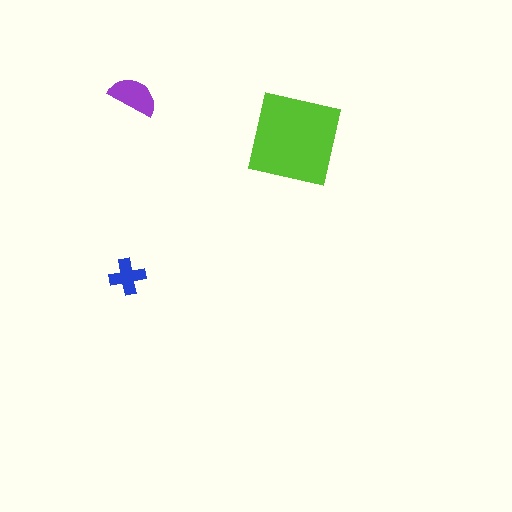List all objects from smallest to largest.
The blue cross, the purple semicircle, the lime square.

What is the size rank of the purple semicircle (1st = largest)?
2nd.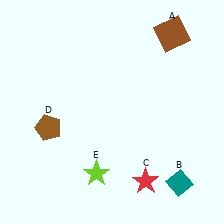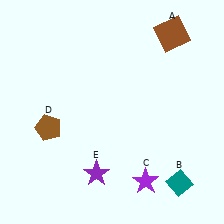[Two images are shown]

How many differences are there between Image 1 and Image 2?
There are 2 differences between the two images.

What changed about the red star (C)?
In Image 1, C is red. In Image 2, it changed to purple.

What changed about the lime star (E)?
In Image 1, E is lime. In Image 2, it changed to purple.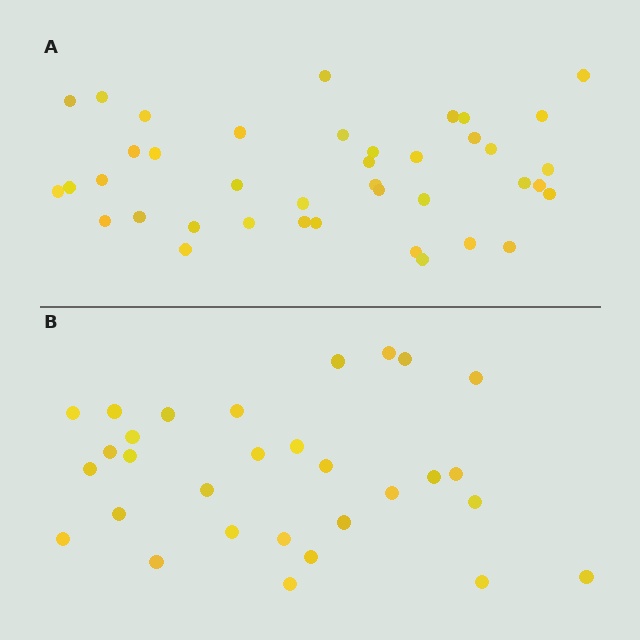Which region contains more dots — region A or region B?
Region A (the top region) has more dots.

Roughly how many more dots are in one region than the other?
Region A has roughly 10 or so more dots than region B.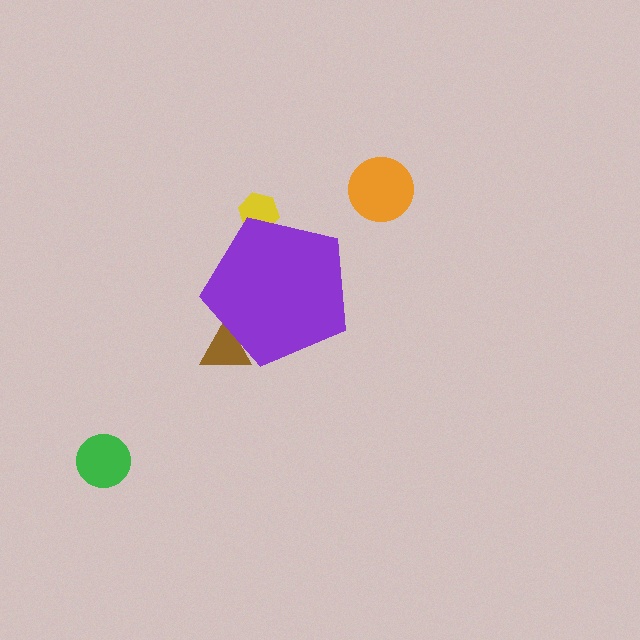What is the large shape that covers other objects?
A purple pentagon.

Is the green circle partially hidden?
No, the green circle is fully visible.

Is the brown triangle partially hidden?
Yes, the brown triangle is partially hidden behind the purple pentagon.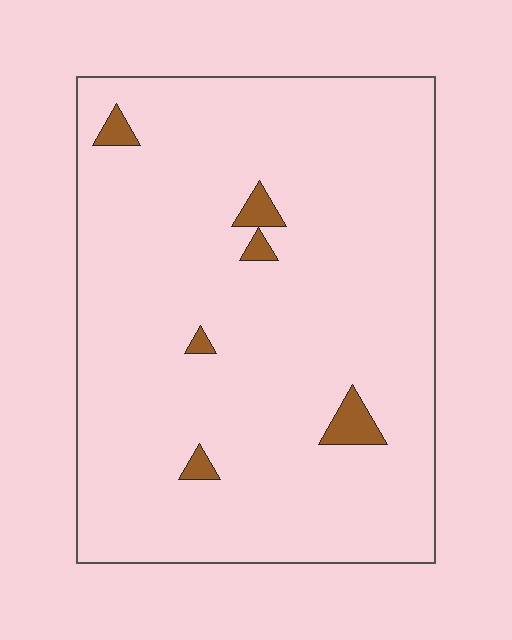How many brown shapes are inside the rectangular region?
6.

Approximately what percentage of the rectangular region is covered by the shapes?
Approximately 5%.